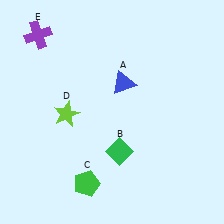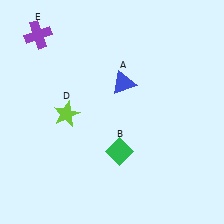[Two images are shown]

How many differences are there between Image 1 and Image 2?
There is 1 difference between the two images.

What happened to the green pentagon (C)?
The green pentagon (C) was removed in Image 2. It was in the bottom-left area of Image 1.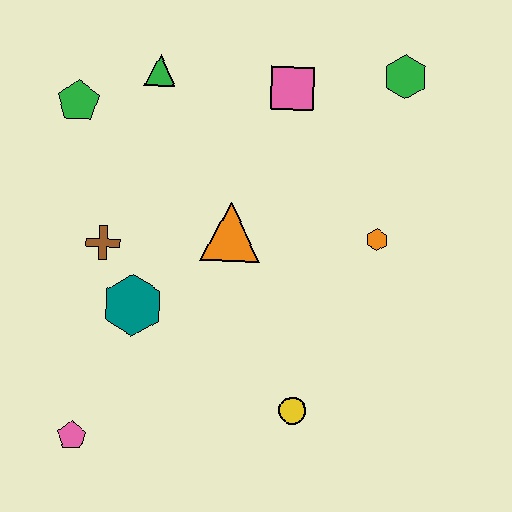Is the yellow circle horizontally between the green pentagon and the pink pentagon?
No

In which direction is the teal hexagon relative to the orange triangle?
The teal hexagon is to the left of the orange triangle.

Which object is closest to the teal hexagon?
The brown cross is closest to the teal hexagon.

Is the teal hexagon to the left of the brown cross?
No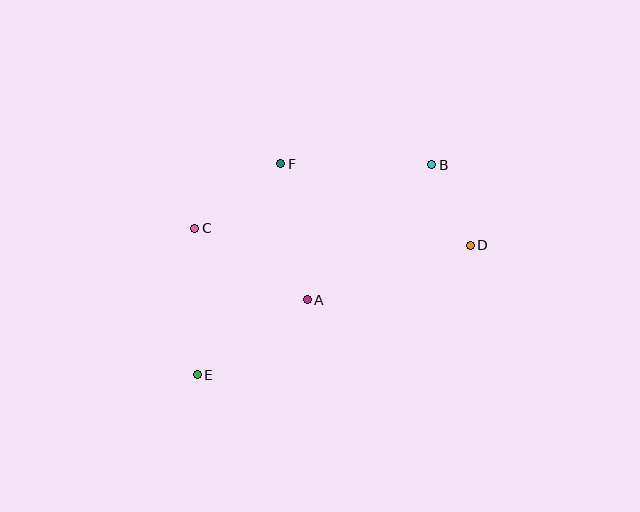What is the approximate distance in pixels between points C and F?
The distance between C and F is approximately 107 pixels.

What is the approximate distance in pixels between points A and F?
The distance between A and F is approximately 139 pixels.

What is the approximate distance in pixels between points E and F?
The distance between E and F is approximately 227 pixels.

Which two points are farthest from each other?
Points B and E are farthest from each other.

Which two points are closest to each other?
Points B and D are closest to each other.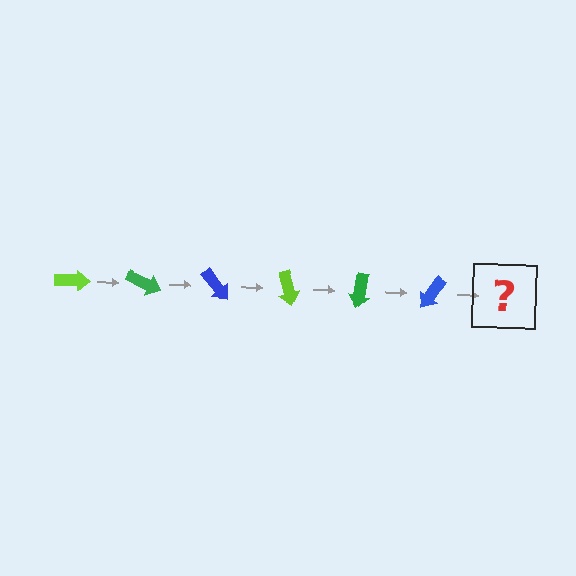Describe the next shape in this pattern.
It should be a lime arrow, rotated 150 degrees from the start.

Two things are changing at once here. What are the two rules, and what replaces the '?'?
The two rules are that it rotates 25 degrees each step and the color cycles through lime, green, and blue. The '?' should be a lime arrow, rotated 150 degrees from the start.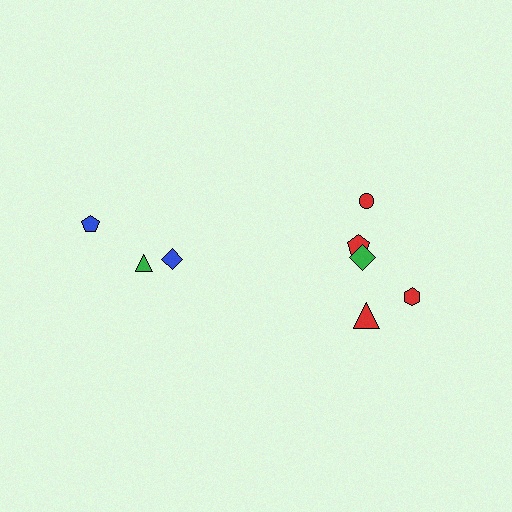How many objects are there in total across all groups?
There are 8 objects.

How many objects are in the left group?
There are 3 objects.